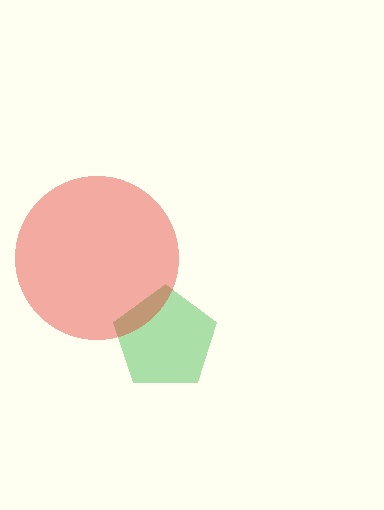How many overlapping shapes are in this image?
There are 2 overlapping shapes in the image.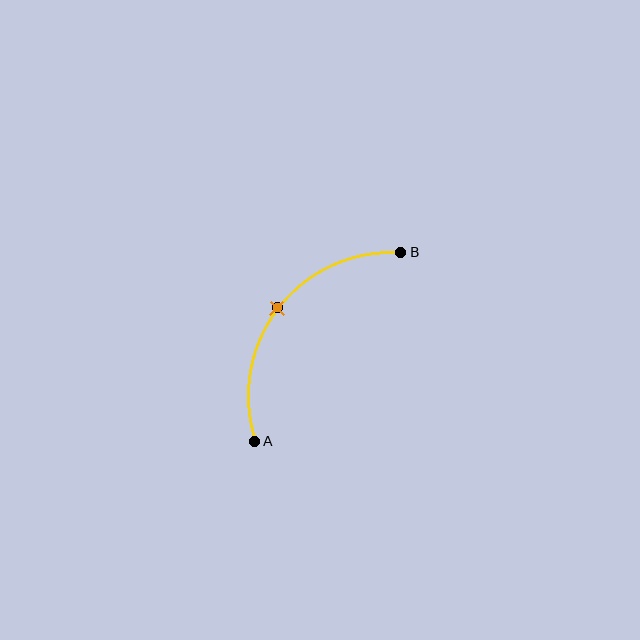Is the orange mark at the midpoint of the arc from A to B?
Yes. The orange mark lies on the arc at equal arc-length from both A and B — it is the arc midpoint.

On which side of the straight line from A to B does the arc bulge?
The arc bulges above and to the left of the straight line connecting A and B.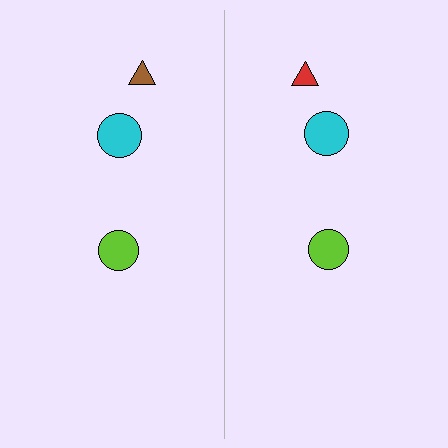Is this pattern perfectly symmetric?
No, the pattern is not perfectly symmetric. The red triangle on the right side breaks the symmetry — its mirror counterpart is brown.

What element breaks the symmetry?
The red triangle on the right side breaks the symmetry — its mirror counterpart is brown.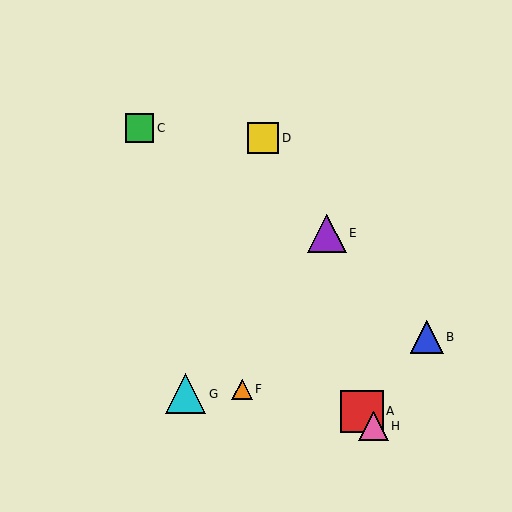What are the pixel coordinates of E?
Object E is at (327, 233).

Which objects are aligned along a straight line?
Objects A, C, H are aligned along a straight line.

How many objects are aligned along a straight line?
3 objects (A, C, H) are aligned along a straight line.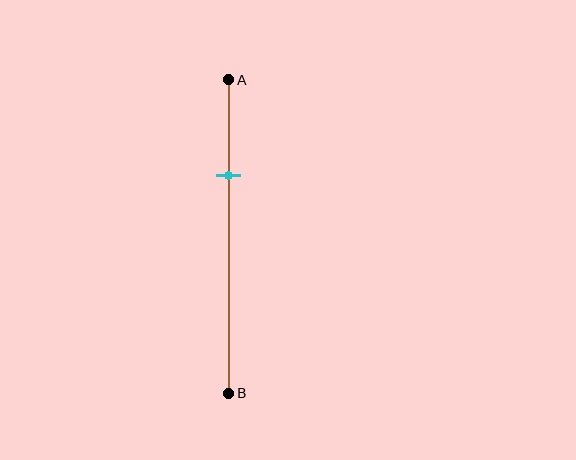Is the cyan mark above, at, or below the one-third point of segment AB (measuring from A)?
The cyan mark is approximately at the one-third point of segment AB.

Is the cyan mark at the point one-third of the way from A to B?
Yes, the mark is approximately at the one-third point.